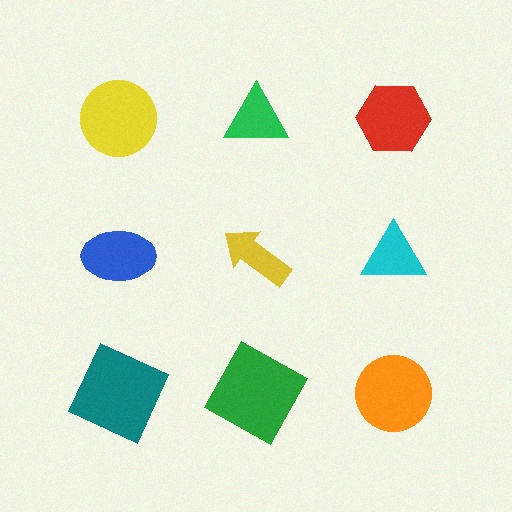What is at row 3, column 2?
A green square.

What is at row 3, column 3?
An orange circle.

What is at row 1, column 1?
A yellow circle.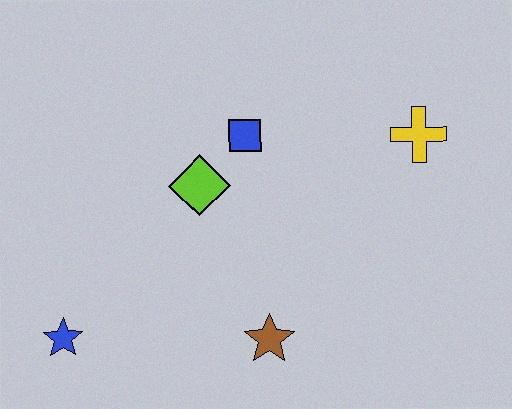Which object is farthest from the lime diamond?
The yellow cross is farthest from the lime diamond.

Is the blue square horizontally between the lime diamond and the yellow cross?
Yes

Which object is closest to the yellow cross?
The blue square is closest to the yellow cross.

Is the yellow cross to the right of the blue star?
Yes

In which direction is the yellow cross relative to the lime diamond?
The yellow cross is to the right of the lime diamond.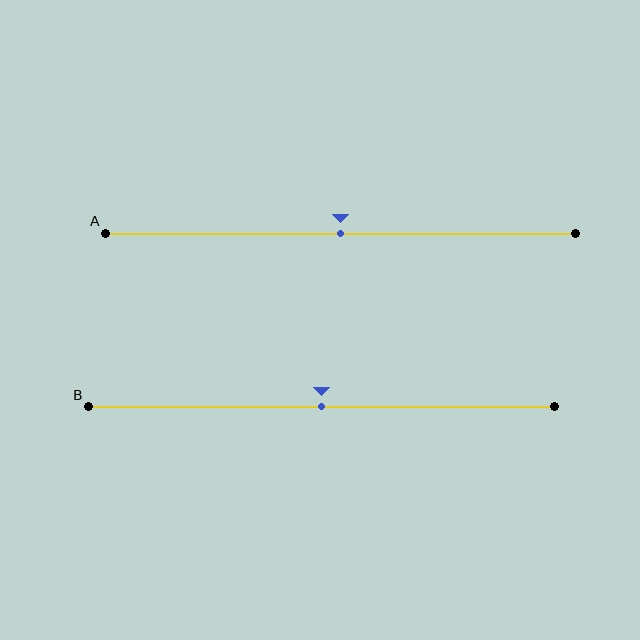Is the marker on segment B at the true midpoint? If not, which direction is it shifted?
Yes, the marker on segment B is at the true midpoint.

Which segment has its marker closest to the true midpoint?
Segment A has its marker closest to the true midpoint.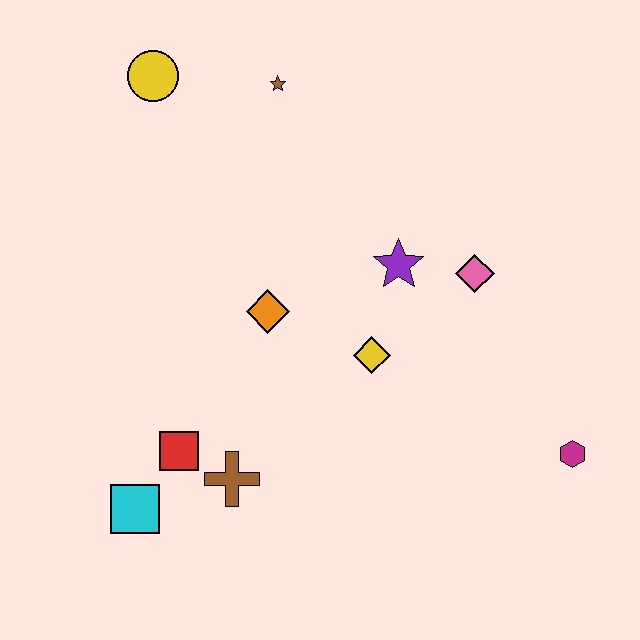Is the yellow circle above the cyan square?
Yes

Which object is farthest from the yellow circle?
The magenta hexagon is farthest from the yellow circle.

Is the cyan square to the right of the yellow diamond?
No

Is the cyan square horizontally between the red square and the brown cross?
No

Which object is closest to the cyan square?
The red square is closest to the cyan square.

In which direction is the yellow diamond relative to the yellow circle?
The yellow diamond is below the yellow circle.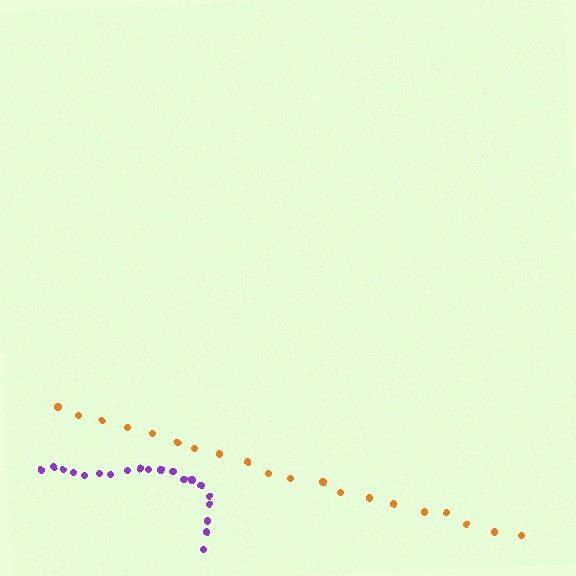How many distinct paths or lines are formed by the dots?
There are 2 distinct paths.